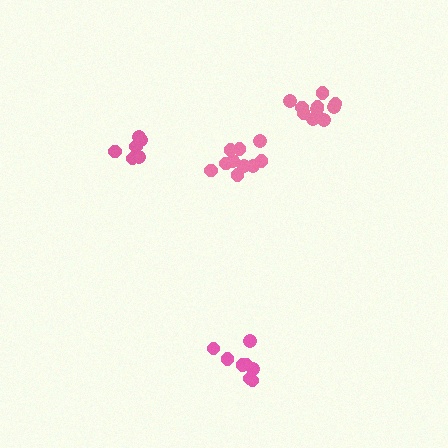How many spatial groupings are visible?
There are 4 spatial groupings.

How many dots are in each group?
Group 1: 10 dots, Group 2: 8 dots, Group 3: 10 dots, Group 4: 7 dots (35 total).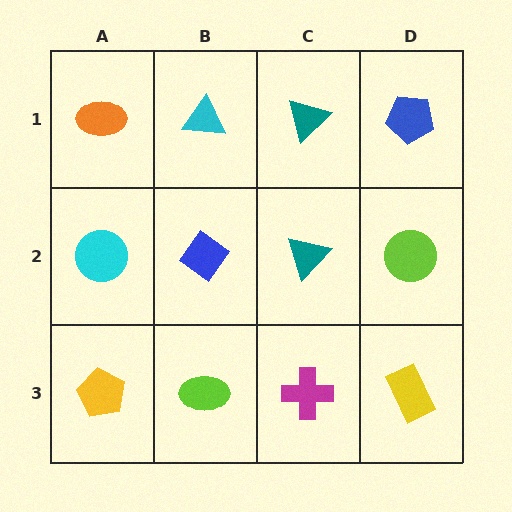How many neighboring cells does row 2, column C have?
4.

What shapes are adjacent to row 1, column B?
A blue diamond (row 2, column B), an orange ellipse (row 1, column A), a teal triangle (row 1, column C).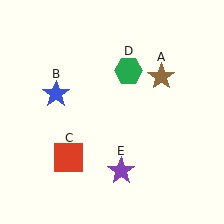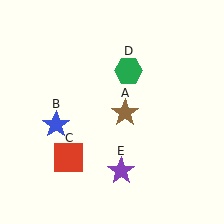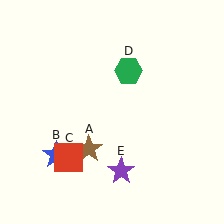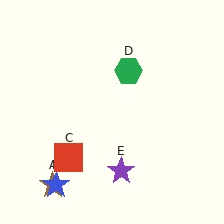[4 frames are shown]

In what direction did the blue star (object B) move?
The blue star (object B) moved down.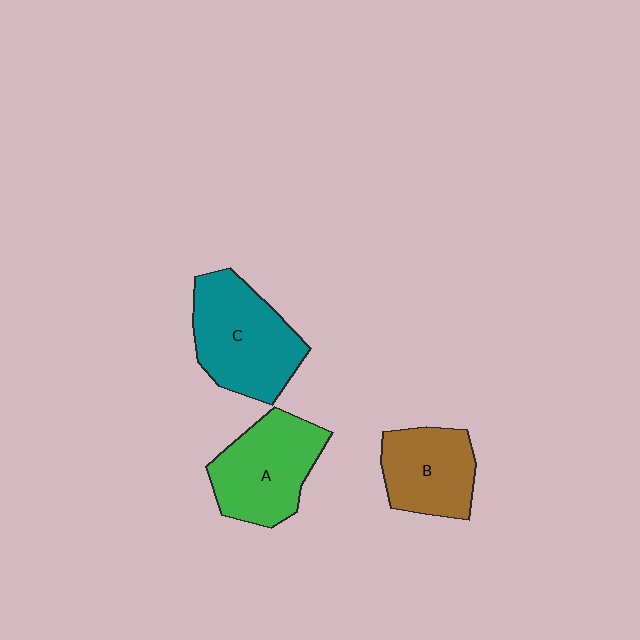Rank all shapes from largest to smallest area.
From largest to smallest: C (teal), A (green), B (brown).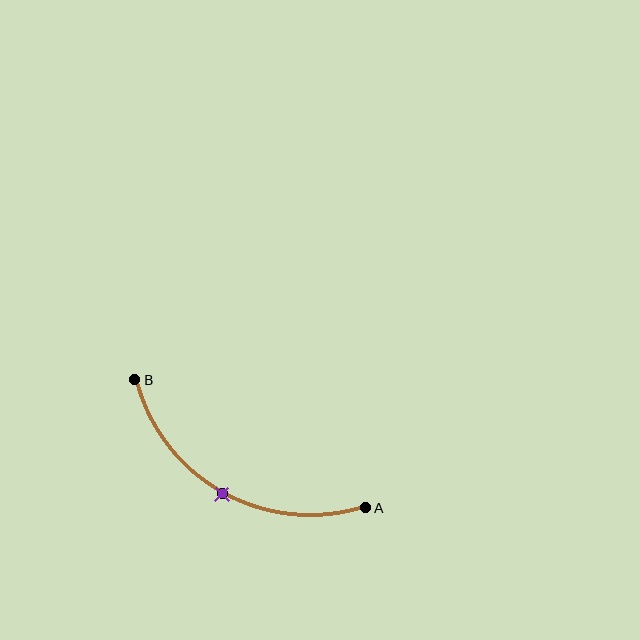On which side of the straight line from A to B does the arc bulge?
The arc bulges below the straight line connecting A and B.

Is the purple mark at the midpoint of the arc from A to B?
Yes. The purple mark lies on the arc at equal arc-length from both A and B — it is the arc midpoint.